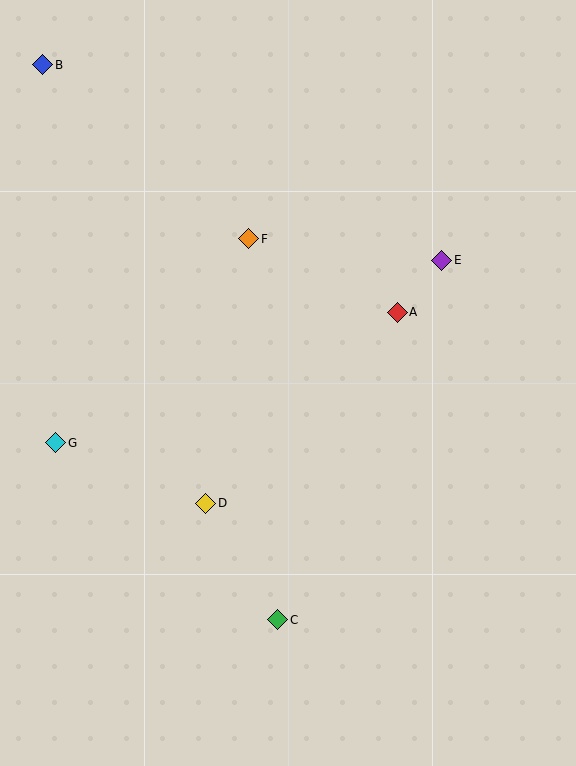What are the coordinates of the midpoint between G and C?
The midpoint between G and C is at (167, 531).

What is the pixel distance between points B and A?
The distance between B and A is 432 pixels.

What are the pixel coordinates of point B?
Point B is at (43, 65).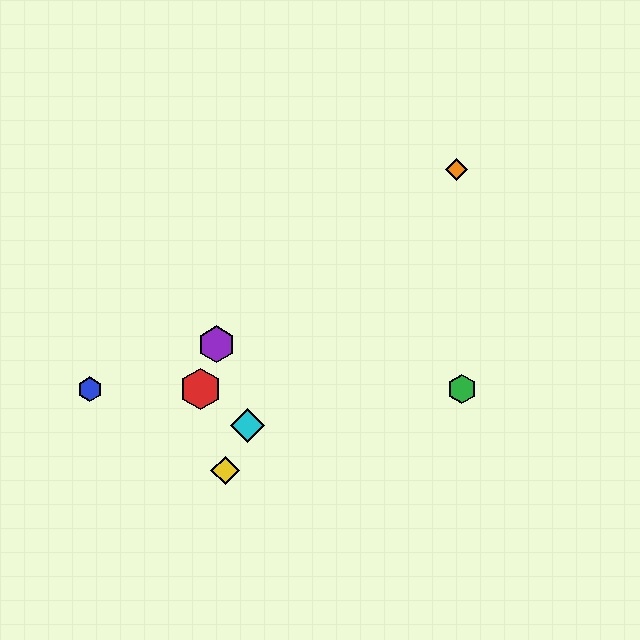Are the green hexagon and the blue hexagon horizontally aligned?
Yes, both are at y≈389.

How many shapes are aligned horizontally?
3 shapes (the red hexagon, the blue hexagon, the green hexagon) are aligned horizontally.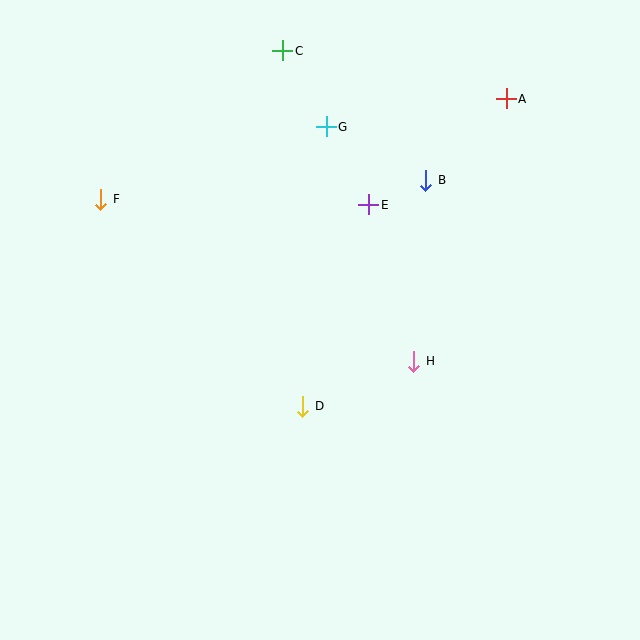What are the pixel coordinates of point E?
Point E is at (369, 205).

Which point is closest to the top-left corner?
Point F is closest to the top-left corner.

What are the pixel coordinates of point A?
Point A is at (506, 99).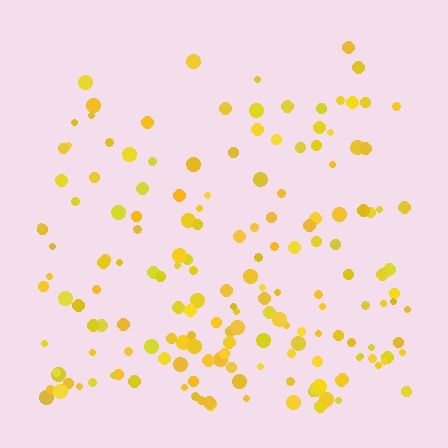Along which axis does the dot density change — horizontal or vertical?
Vertical.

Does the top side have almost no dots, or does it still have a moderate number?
Still a moderate number, just noticeably fewer than the bottom.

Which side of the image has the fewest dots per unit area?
The top.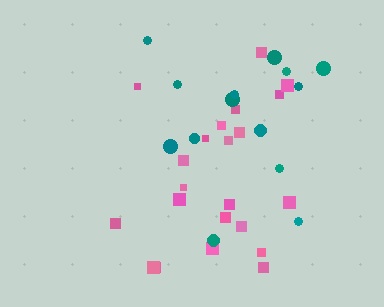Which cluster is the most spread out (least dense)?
Teal.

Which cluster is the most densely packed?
Pink.